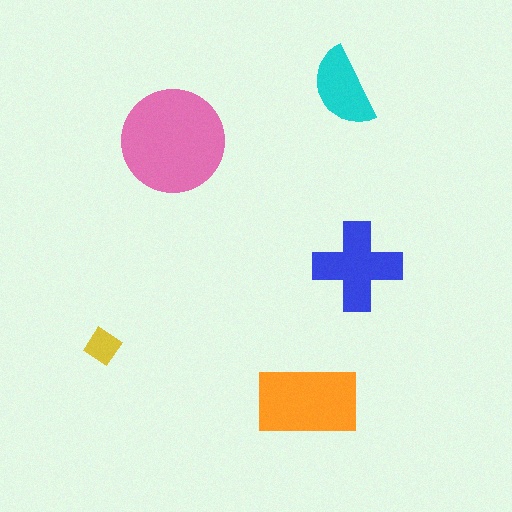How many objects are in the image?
There are 5 objects in the image.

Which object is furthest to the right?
The blue cross is rightmost.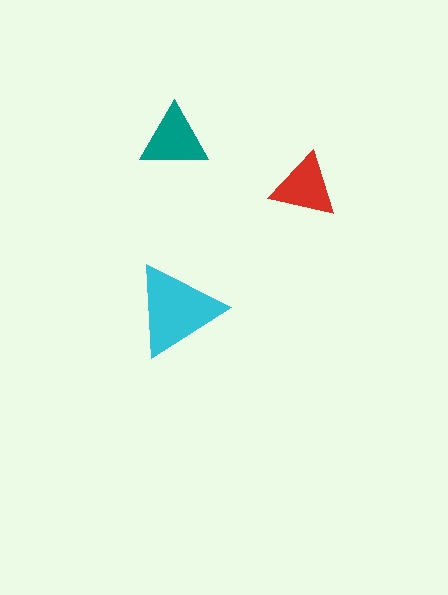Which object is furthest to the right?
The red triangle is rightmost.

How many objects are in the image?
There are 3 objects in the image.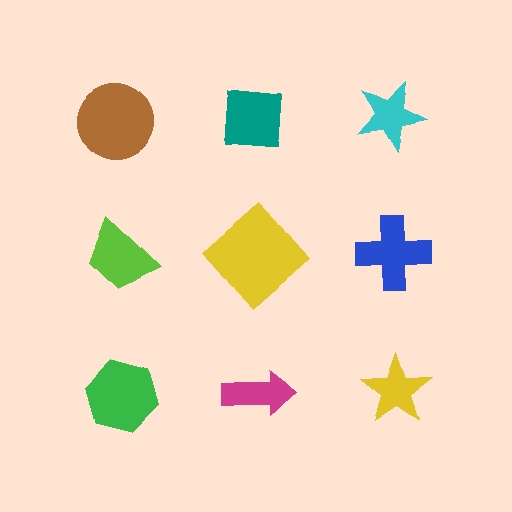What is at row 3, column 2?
A magenta arrow.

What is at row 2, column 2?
A yellow diamond.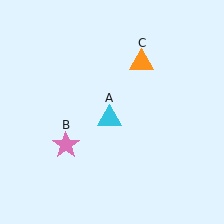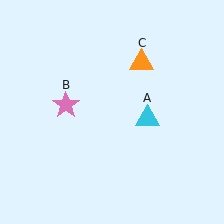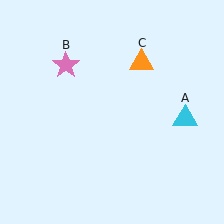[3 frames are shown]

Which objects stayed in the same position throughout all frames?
Orange triangle (object C) remained stationary.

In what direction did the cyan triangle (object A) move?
The cyan triangle (object A) moved right.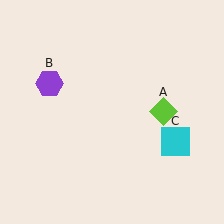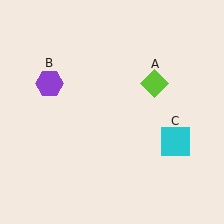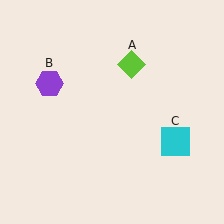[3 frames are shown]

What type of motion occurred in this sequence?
The lime diamond (object A) rotated counterclockwise around the center of the scene.